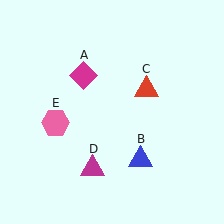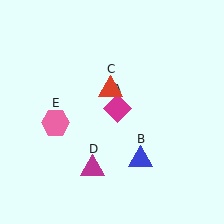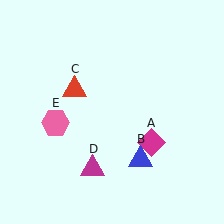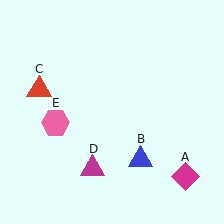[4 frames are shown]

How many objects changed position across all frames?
2 objects changed position: magenta diamond (object A), red triangle (object C).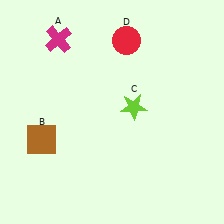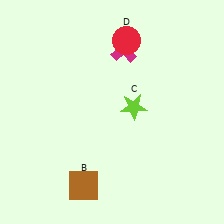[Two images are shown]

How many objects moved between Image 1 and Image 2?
2 objects moved between the two images.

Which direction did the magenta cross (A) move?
The magenta cross (A) moved right.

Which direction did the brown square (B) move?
The brown square (B) moved down.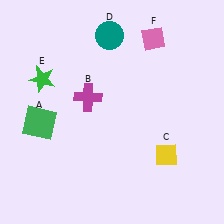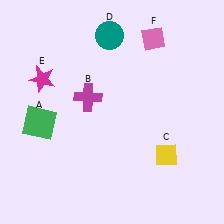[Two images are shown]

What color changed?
The star (E) changed from green in Image 1 to magenta in Image 2.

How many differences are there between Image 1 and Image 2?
There is 1 difference between the two images.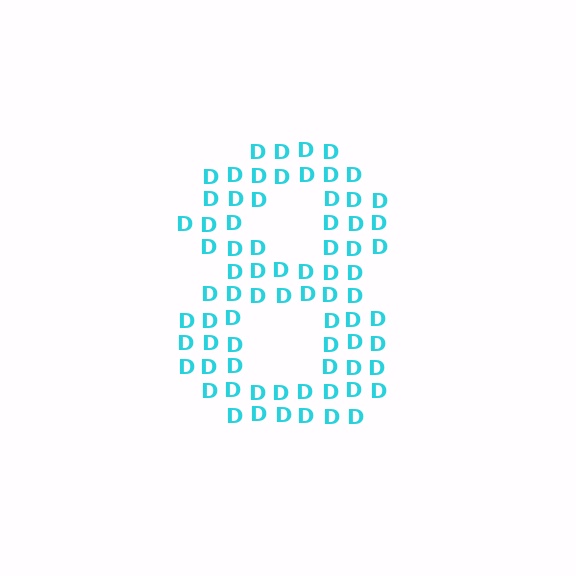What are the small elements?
The small elements are letter D's.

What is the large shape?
The large shape is the digit 8.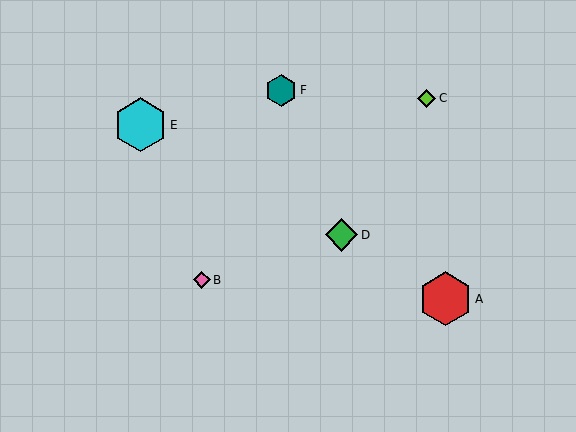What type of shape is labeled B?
Shape B is a pink diamond.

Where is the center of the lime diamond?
The center of the lime diamond is at (426, 98).